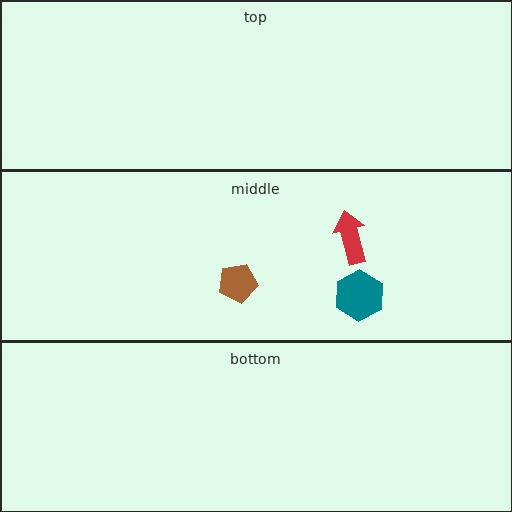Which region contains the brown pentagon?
The middle region.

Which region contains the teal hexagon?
The middle region.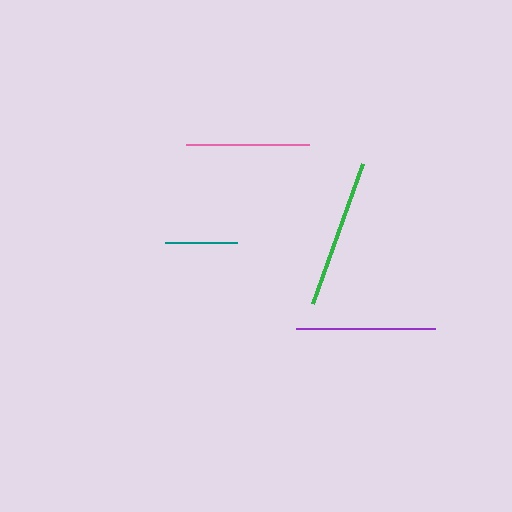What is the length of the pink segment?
The pink segment is approximately 123 pixels long.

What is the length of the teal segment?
The teal segment is approximately 72 pixels long.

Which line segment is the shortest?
The teal line is the shortest at approximately 72 pixels.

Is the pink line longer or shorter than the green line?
The green line is longer than the pink line.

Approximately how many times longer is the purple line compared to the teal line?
The purple line is approximately 1.9 times the length of the teal line.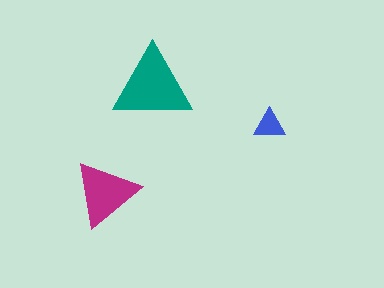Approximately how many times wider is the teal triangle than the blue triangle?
About 2.5 times wider.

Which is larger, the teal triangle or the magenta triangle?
The teal one.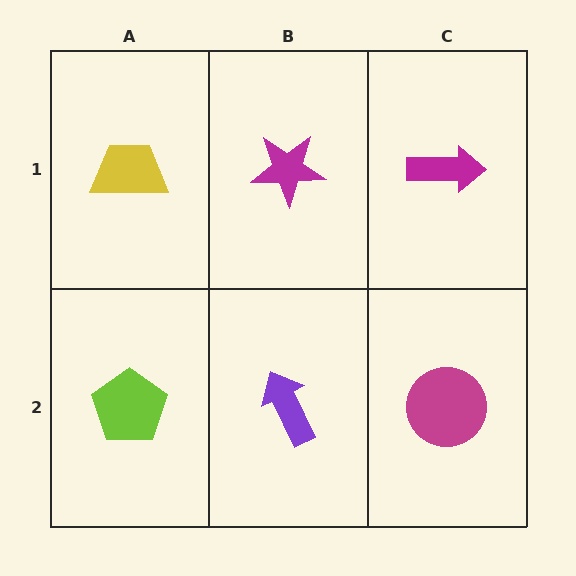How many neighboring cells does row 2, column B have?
3.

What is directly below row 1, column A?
A lime pentagon.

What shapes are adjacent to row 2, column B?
A magenta star (row 1, column B), a lime pentagon (row 2, column A), a magenta circle (row 2, column C).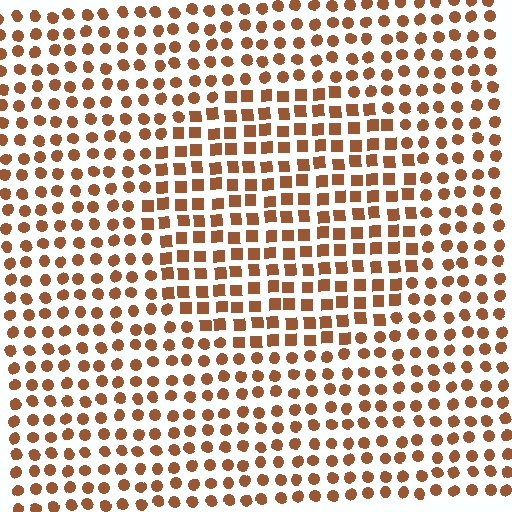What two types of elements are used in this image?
The image uses squares inside the circle region and circles outside it.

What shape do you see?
I see a circle.